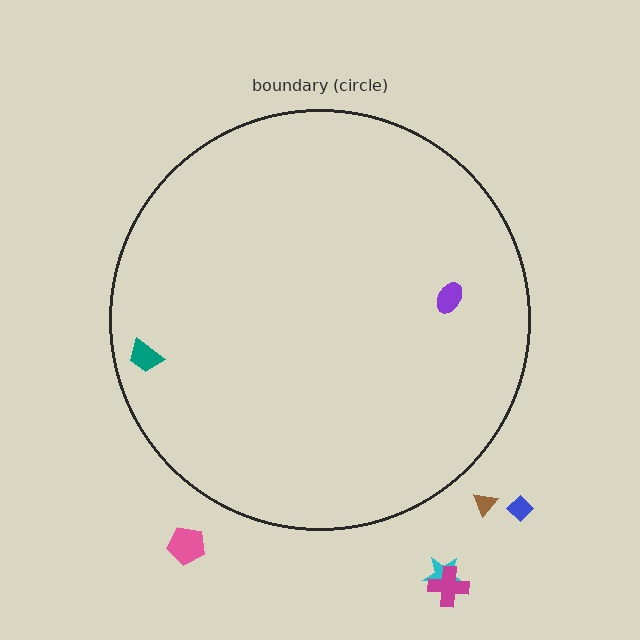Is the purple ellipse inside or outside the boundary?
Inside.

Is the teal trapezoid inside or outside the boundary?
Inside.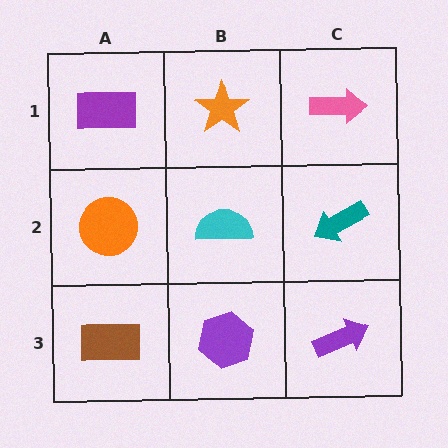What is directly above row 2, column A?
A purple rectangle.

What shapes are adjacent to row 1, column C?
A teal arrow (row 2, column C), an orange star (row 1, column B).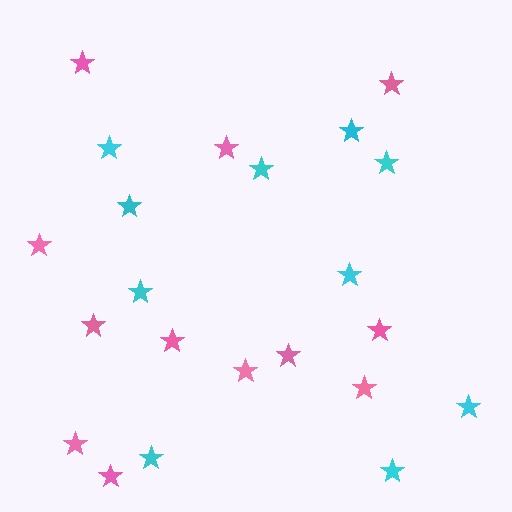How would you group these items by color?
There are 2 groups: one group of pink stars (12) and one group of cyan stars (10).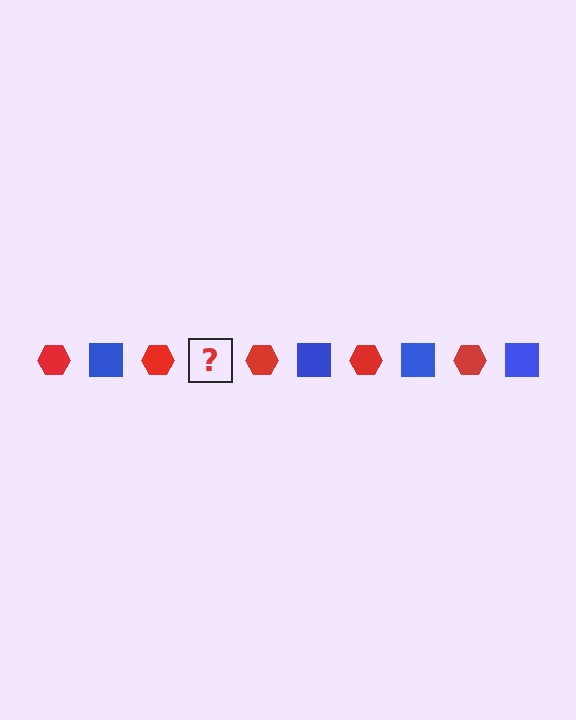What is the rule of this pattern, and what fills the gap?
The rule is that the pattern alternates between red hexagon and blue square. The gap should be filled with a blue square.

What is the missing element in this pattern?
The missing element is a blue square.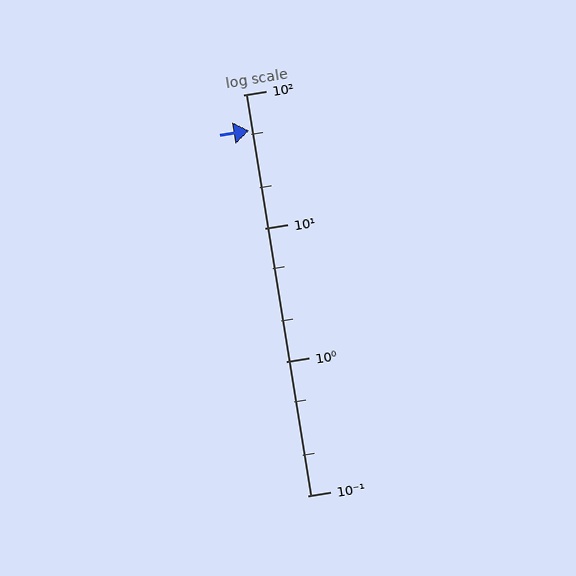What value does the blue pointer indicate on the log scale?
The pointer indicates approximately 54.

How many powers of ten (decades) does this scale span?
The scale spans 3 decades, from 0.1 to 100.